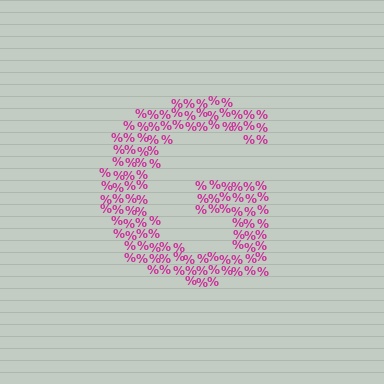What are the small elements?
The small elements are percent signs.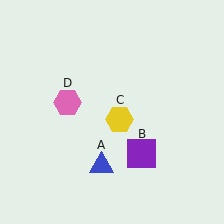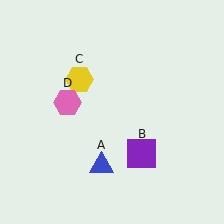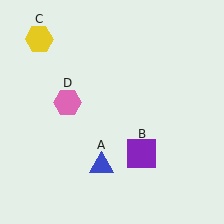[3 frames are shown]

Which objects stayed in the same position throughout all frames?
Blue triangle (object A) and purple square (object B) and pink hexagon (object D) remained stationary.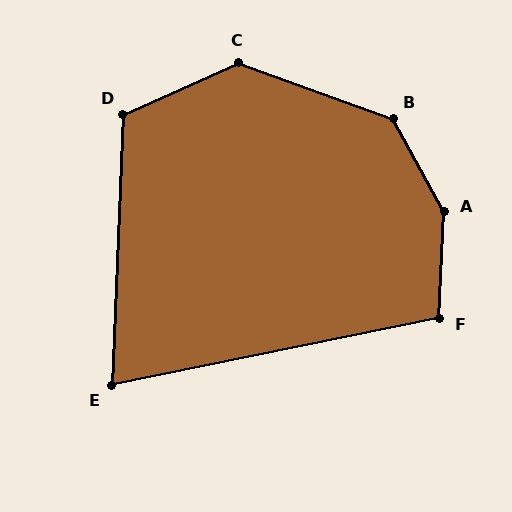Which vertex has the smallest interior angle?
E, at approximately 76 degrees.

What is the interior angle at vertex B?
Approximately 139 degrees (obtuse).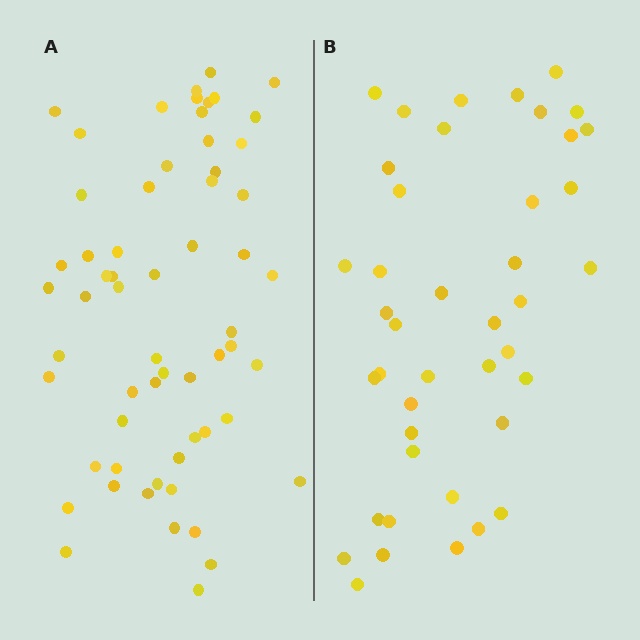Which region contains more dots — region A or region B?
Region A (the left region) has more dots.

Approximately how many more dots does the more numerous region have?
Region A has approximately 20 more dots than region B.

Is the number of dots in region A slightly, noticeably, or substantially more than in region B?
Region A has noticeably more, but not dramatically so. The ratio is roughly 1.4 to 1.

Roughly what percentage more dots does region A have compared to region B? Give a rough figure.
About 45% more.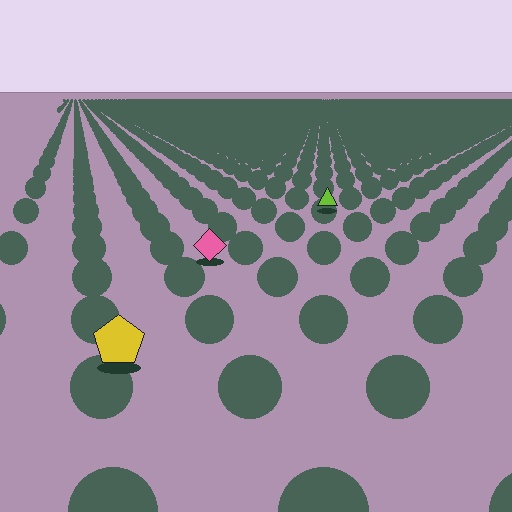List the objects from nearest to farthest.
From nearest to farthest: the yellow pentagon, the pink diamond, the lime triangle.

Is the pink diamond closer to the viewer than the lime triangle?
Yes. The pink diamond is closer — you can tell from the texture gradient: the ground texture is coarser near it.